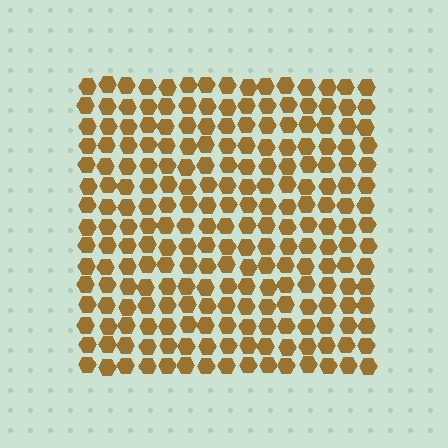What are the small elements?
The small elements are hexagons.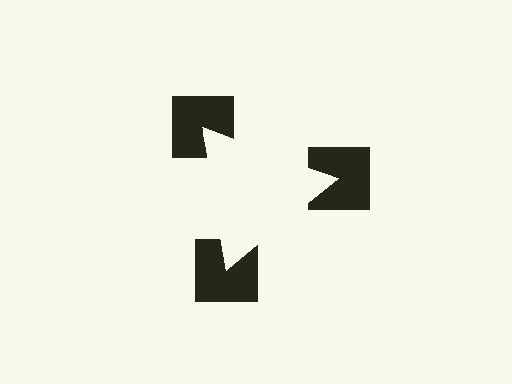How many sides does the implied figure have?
3 sides.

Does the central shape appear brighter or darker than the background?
It typically appears slightly brighter than the background, even though no actual brightness change is drawn.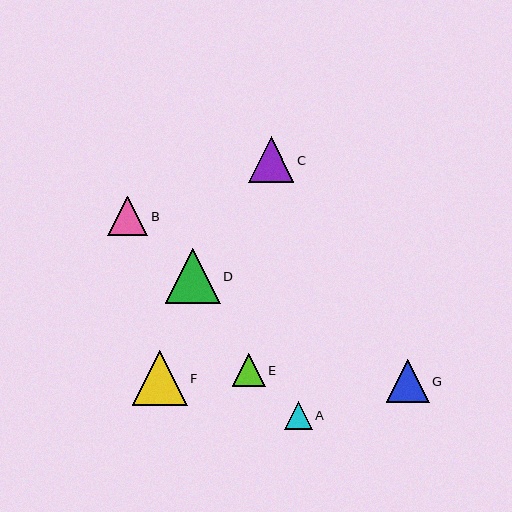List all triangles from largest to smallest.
From largest to smallest: F, D, C, G, B, E, A.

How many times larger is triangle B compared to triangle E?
Triangle B is approximately 1.2 times the size of triangle E.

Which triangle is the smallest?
Triangle A is the smallest with a size of approximately 28 pixels.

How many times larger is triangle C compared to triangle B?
Triangle C is approximately 1.1 times the size of triangle B.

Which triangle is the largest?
Triangle F is the largest with a size of approximately 55 pixels.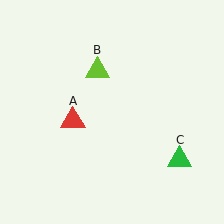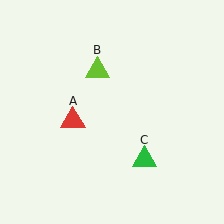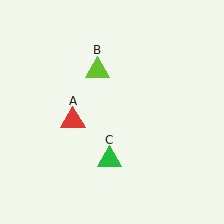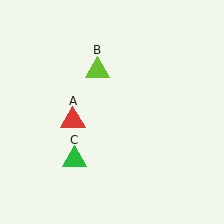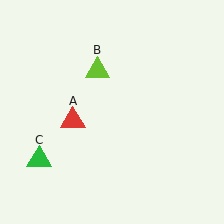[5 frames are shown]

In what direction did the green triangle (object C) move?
The green triangle (object C) moved left.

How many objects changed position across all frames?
1 object changed position: green triangle (object C).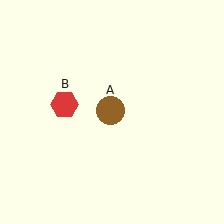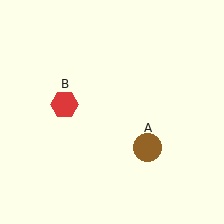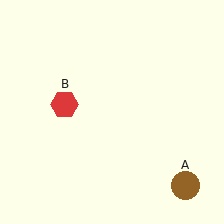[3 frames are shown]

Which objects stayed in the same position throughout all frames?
Red hexagon (object B) remained stationary.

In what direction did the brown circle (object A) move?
The brown circle (object A) moved down and to the right.